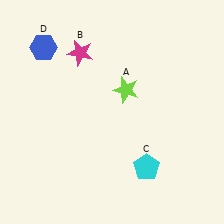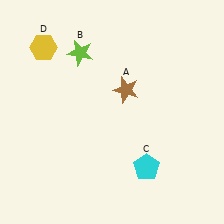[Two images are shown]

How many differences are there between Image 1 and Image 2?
There are 3 differences between the two images.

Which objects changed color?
A changed from lime to brown. B changed from magenta to lime. D changed from blue to yellow.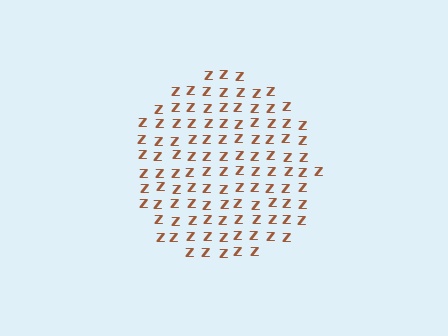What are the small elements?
The small elements are letter Z's.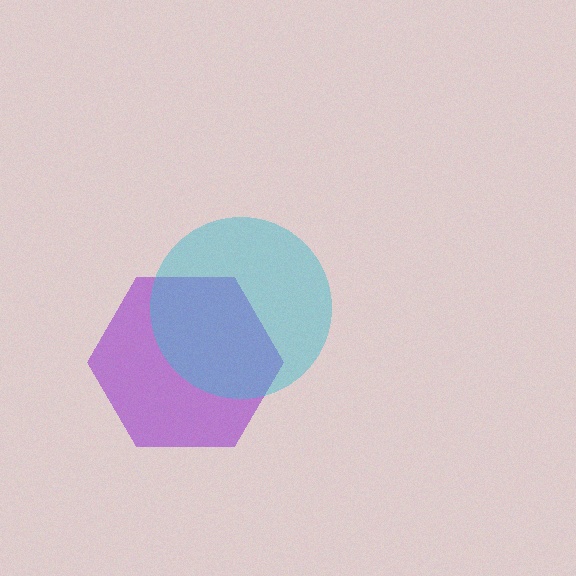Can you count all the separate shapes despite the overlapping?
Yes, there are 2 separate shapes.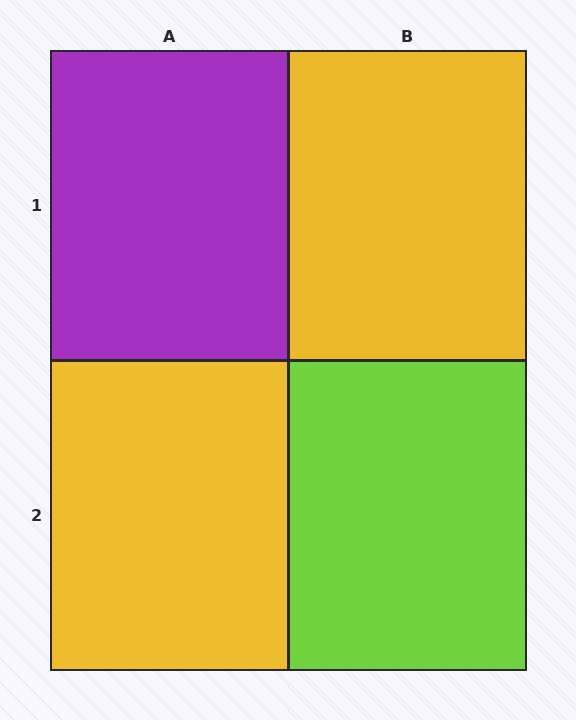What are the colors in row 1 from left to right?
Purple, yellow.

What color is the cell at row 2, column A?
Yellow.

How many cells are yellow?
2 cells are yellow.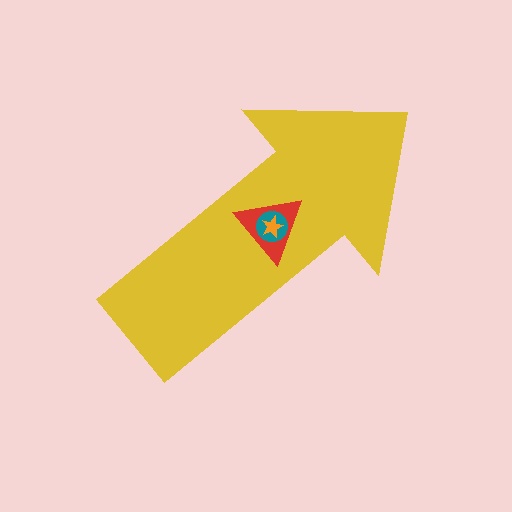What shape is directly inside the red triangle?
The teal circle.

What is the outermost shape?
The yellow arrow.